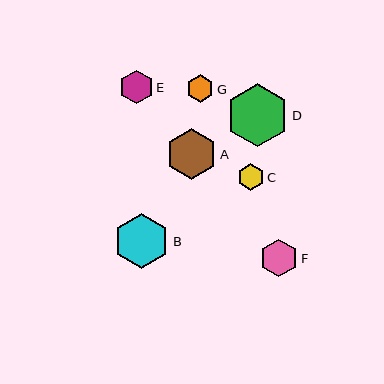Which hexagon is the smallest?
Hexagon C is the smallest with a size of approximately 27 pixels.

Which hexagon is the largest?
Hexagon D is the largest with a size of approximately 63 pixels.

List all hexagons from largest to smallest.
From largest to smallest: D, B, A, F, E, G, C.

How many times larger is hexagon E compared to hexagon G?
Hexagon E is approximately 1.2 times the size of hexagon G.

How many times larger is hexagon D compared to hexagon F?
Hexagon D is approximately 1.7 times the size of hexagon F.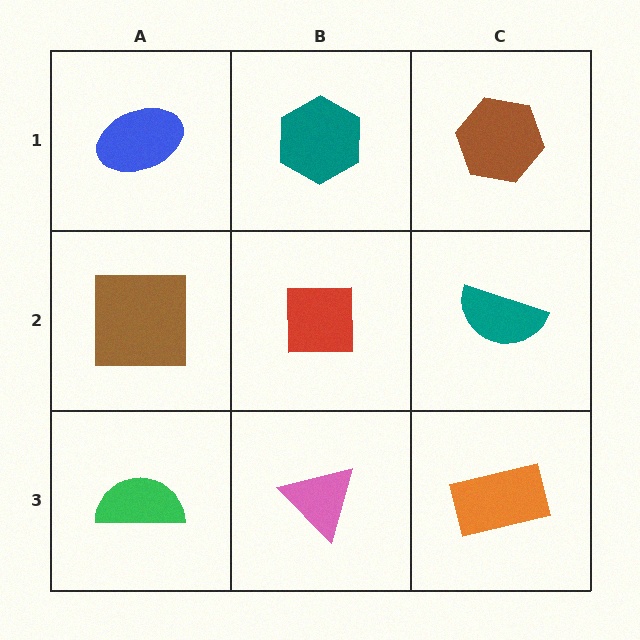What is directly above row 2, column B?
A teal hexagon.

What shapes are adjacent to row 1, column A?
A brown square (row 2, column A), a teal hexagon (row 1, column B).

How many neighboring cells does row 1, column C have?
2.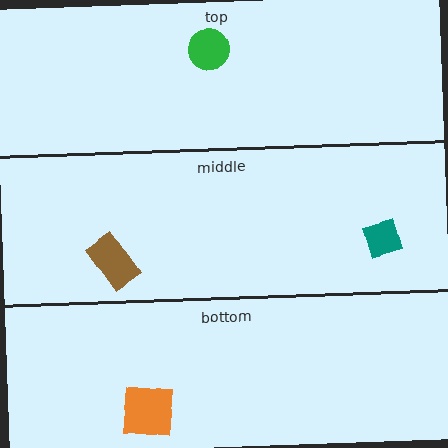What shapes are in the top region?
The green circle.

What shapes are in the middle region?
The brown rectangle, the teal diamond.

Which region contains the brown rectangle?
The middle region.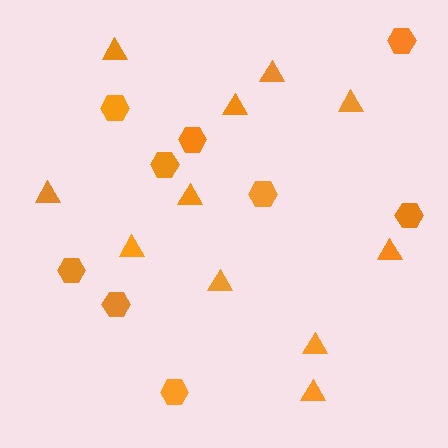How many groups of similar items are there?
There are 2 groups: one group of hexagons (9) and one group of triangles (11).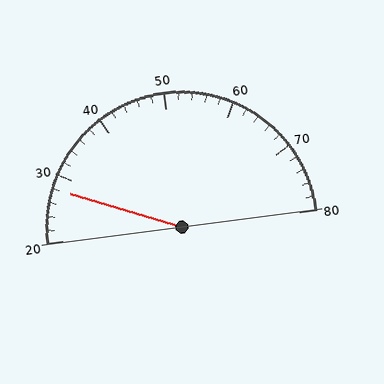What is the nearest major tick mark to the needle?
The nearest major tick mark is 30.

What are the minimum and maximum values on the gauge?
The gauge ranges from 20 to 80.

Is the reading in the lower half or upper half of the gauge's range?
The reading is in the lower half of the range (20 to 80).